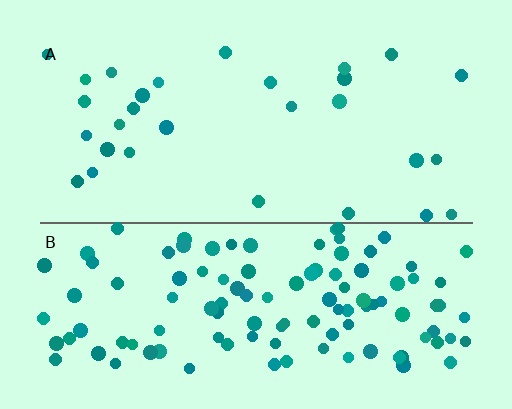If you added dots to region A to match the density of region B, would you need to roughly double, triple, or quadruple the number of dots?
Approximately quadruple.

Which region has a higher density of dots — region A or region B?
B (the bottom).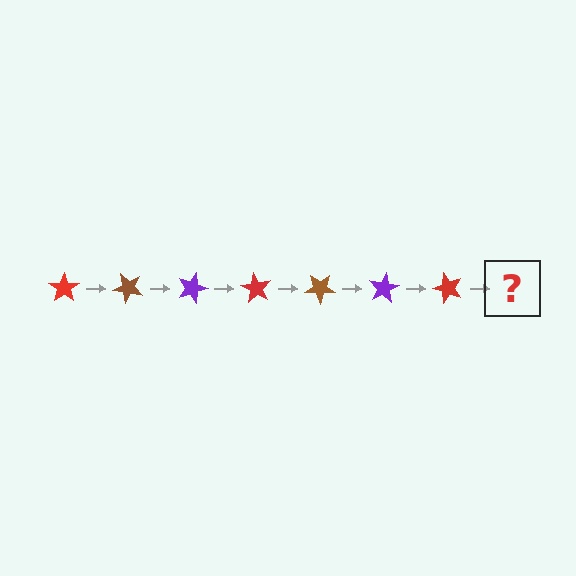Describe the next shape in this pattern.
It should be a brown star, rotated 315 degrees from the start.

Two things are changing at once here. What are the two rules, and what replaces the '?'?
The two rules are that it rotates 45 degrees each step and the color cycles through red, brown, and purple. The '?' should be a brown star, rotated 315 degrees from the start.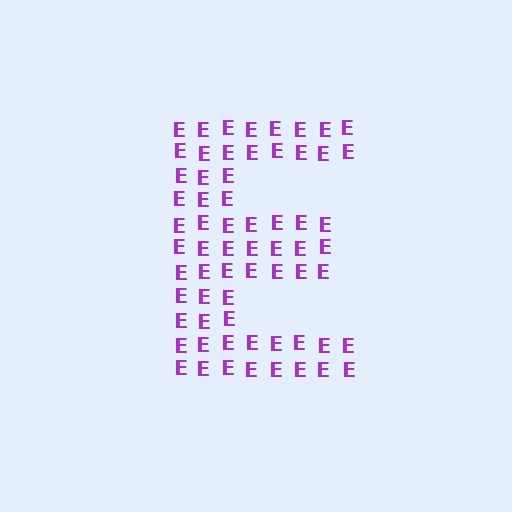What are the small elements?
The small elements are letter E's.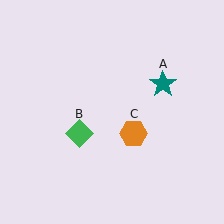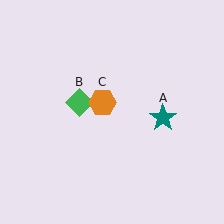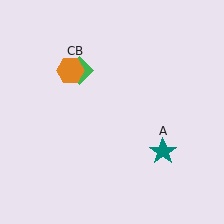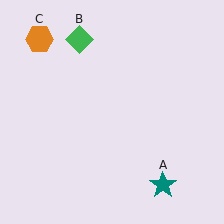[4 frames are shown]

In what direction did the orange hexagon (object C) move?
The orange hexagon (object C) moved up and to the left.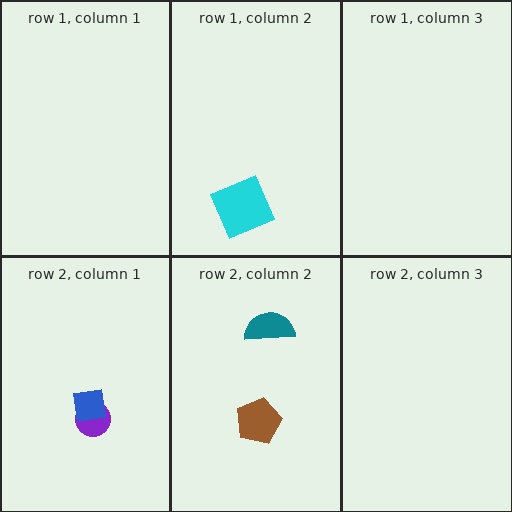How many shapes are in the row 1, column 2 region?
1.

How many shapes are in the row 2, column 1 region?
2.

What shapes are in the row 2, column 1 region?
The purple circle, the blue square.